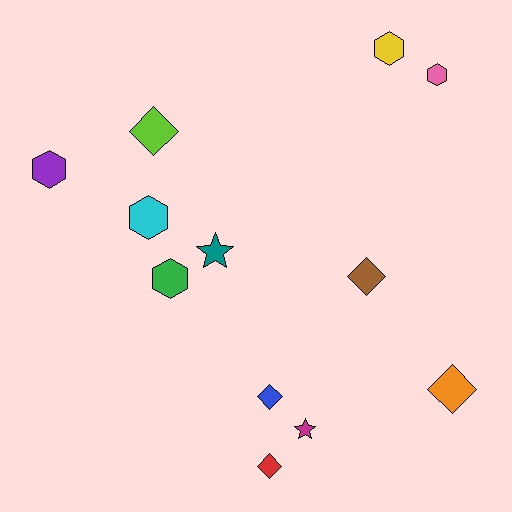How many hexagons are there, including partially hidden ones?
There are 5 hexagons.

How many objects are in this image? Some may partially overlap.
There are 12 objects.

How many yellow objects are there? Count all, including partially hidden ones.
There is 1 yellow object.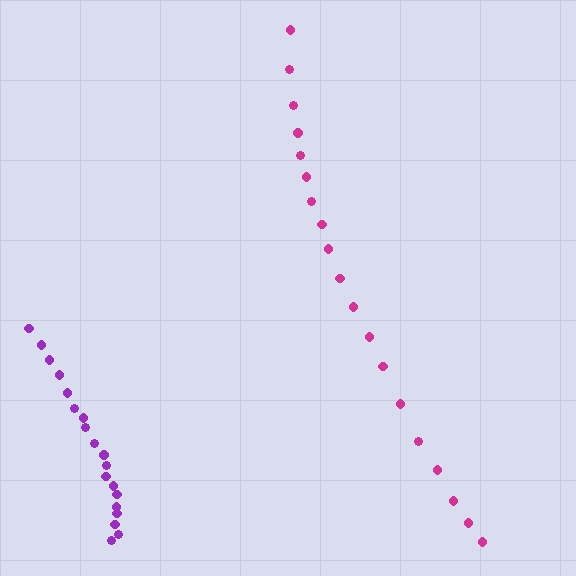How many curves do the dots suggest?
There are 2 distinct paths.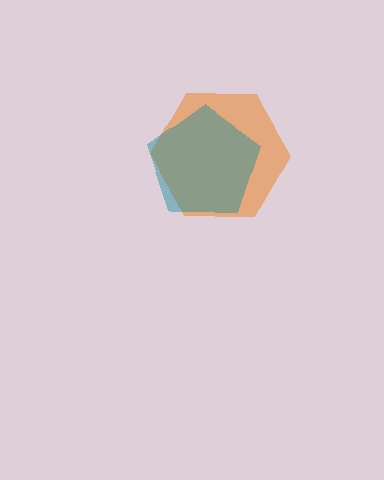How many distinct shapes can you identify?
There are 2 distinct shapes: an orange hexagon, a teal pentagon.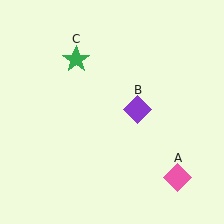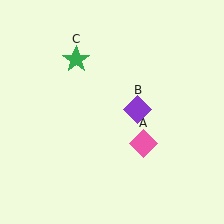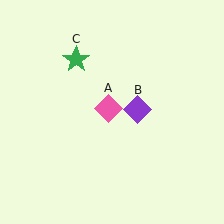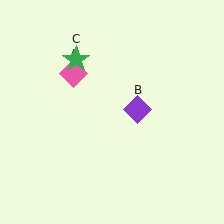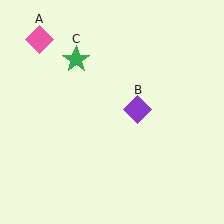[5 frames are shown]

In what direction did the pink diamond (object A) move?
The pink diamond (object A) moved up and to the left.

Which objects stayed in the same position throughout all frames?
Purple diamond (object B) and green star (object C) remained stationary.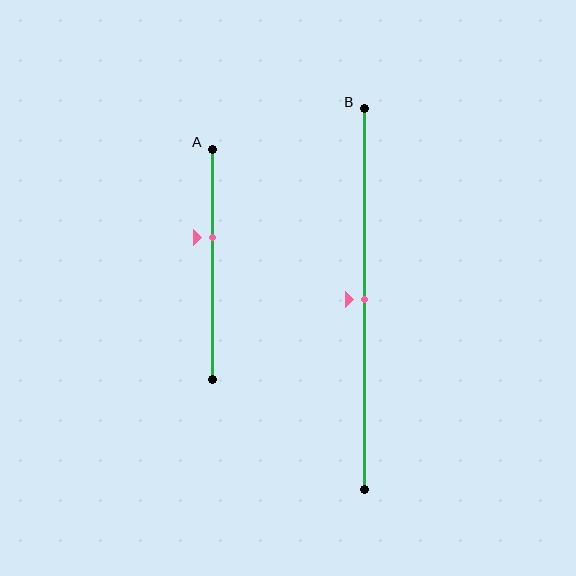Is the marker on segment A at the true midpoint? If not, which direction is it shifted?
No, the marker on segment A is shifted upward by about 12% of the segment length.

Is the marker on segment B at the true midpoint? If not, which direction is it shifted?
Yes, the marker on segment B is at the true midpoint.